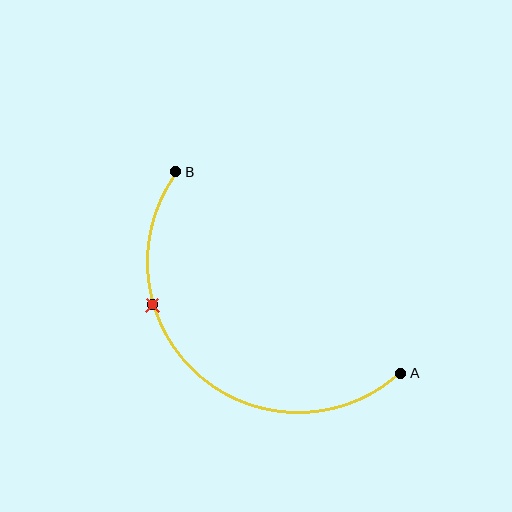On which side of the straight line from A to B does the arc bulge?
The arc bulges below and to the left of the straight line connecting A and B.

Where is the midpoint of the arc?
The arc midpoint is the point on the curve farthest from the straight line joining A and B. It sits below and to the left of that line.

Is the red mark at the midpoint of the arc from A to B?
No. The red mark lies on the arc but is closer to endpoint B. The arc midpoint would be at the point on the curve equidistant along the arc from both A and B.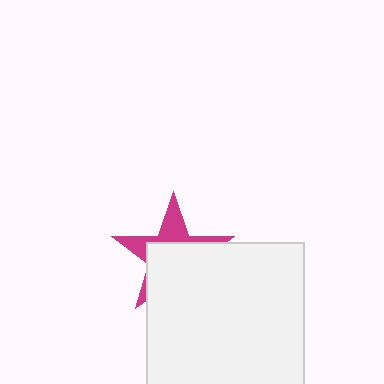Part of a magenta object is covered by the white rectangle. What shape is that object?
It is a star.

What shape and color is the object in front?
The object in front is a white rectangle.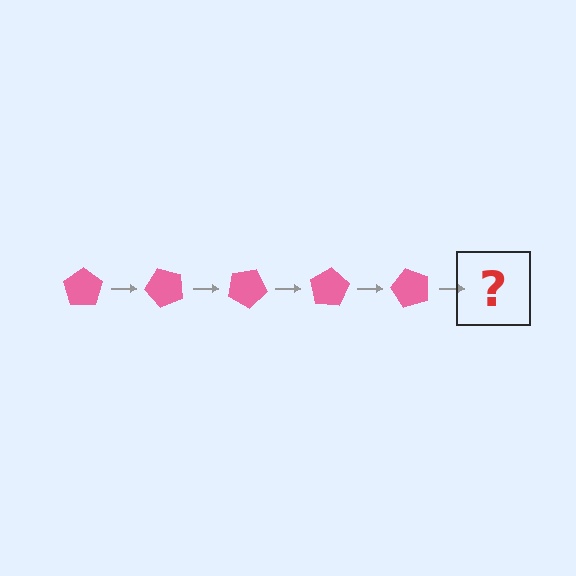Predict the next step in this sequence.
The next step is a pink pentagon rotated 250 degrees.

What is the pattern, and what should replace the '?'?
The pattern is that the pentagon rotates 50 degrees each step. The '?' should be a pink pentagon rotated 250 degrees.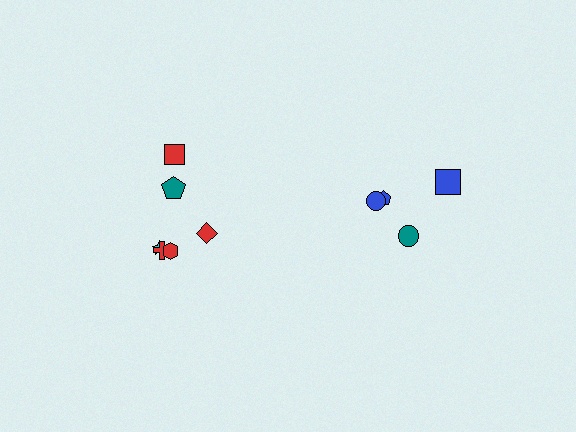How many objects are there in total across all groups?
There are 10 objects.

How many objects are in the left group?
There are 6 objects.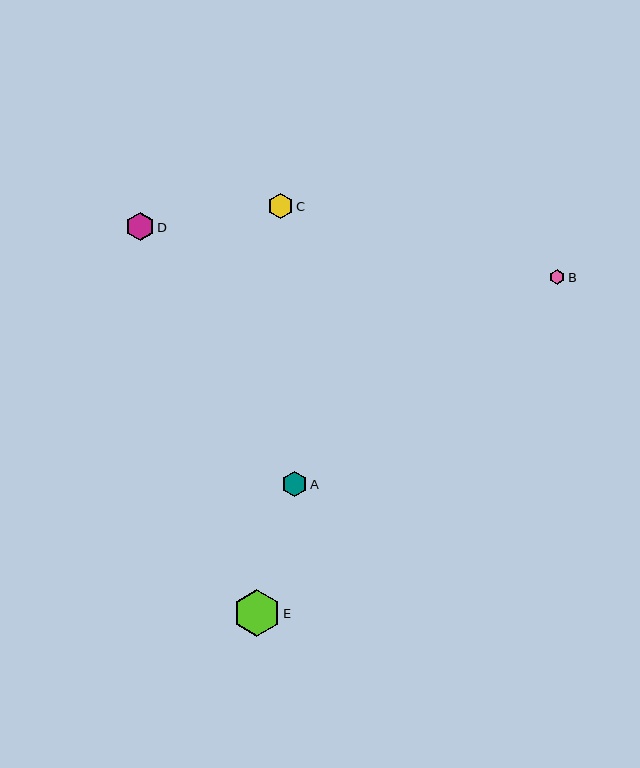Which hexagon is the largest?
Hexagon E is the largest with a size of approximately 47 pixels.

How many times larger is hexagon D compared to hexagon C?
Hexagon D is approximately 1.1 times the size of hexagon C.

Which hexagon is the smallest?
Hexagon B is the smallest with a size of approximately 15 pixels.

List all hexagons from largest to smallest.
From largest to smallest: E, D, A, C, B.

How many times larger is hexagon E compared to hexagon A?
Hexagon E is approximately 1.8 times the size of hexagon A.